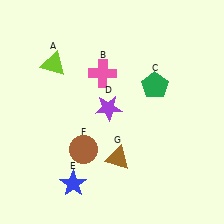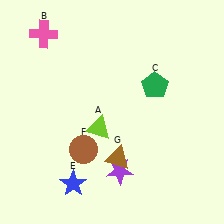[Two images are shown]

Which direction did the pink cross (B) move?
The pink cross (B) moved left.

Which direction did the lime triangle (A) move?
The lime triangle (A) moved down.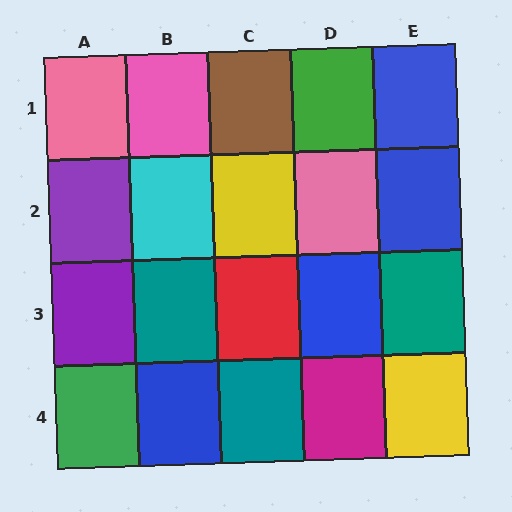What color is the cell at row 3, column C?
Red.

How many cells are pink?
3 cells are pink.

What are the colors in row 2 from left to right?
Purple, cyan, yellow, pink, blue.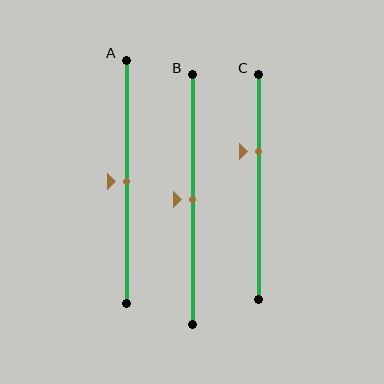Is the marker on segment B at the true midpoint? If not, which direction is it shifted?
Yes, the marker on segment B is at the true midpoint.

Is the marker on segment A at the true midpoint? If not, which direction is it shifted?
Yes, the marker on segment A is at the true midpoint.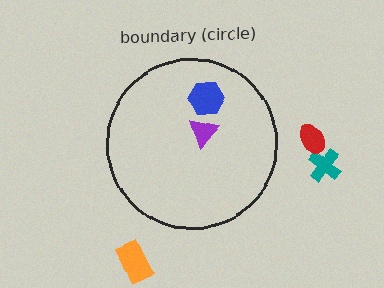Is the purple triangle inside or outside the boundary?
Inside.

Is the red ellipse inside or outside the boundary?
Outside.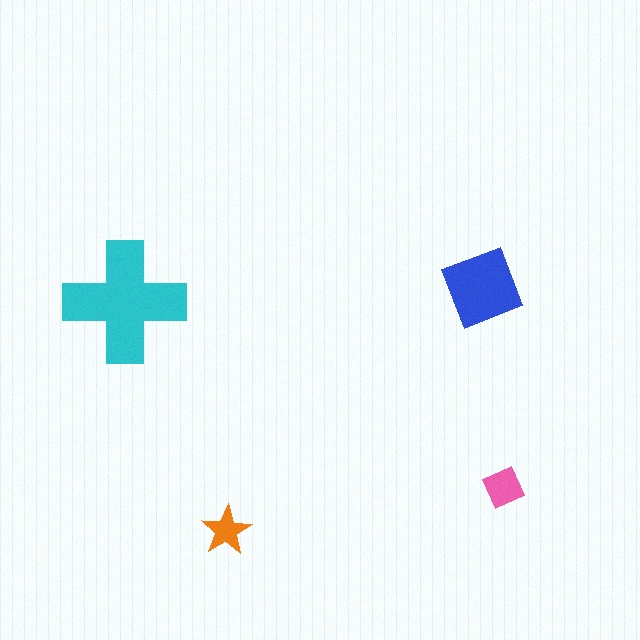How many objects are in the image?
There are 4 objects in the image.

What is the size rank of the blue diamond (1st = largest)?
2nd.